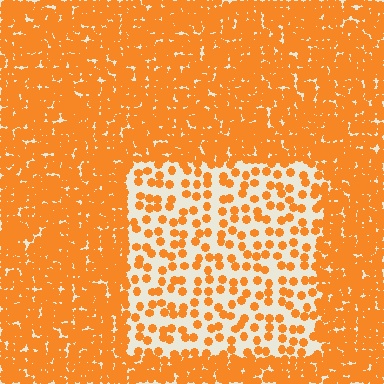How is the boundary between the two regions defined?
The boundary is defined by a change in element density (approximately 3.1x ratio). All elements are the same color, size, and shape.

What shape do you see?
I see a rectangle.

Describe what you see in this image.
The image contains small orange elements arranged at two different densities. A rectangle-shaped region is visible where the elements are less densely packed than the surrounding area.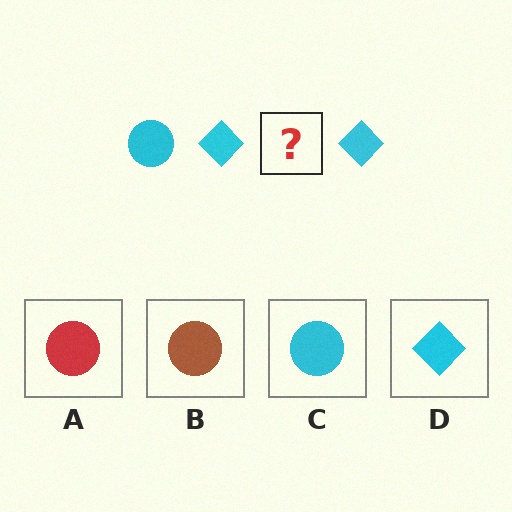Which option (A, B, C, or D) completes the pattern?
C.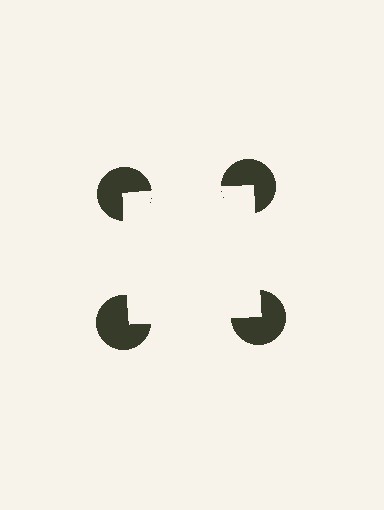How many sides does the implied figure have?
4 sides.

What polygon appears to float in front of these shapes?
An illusory square — its edges are inferred from the aligned wedge cuts in the pac-man discs, not physically drawn.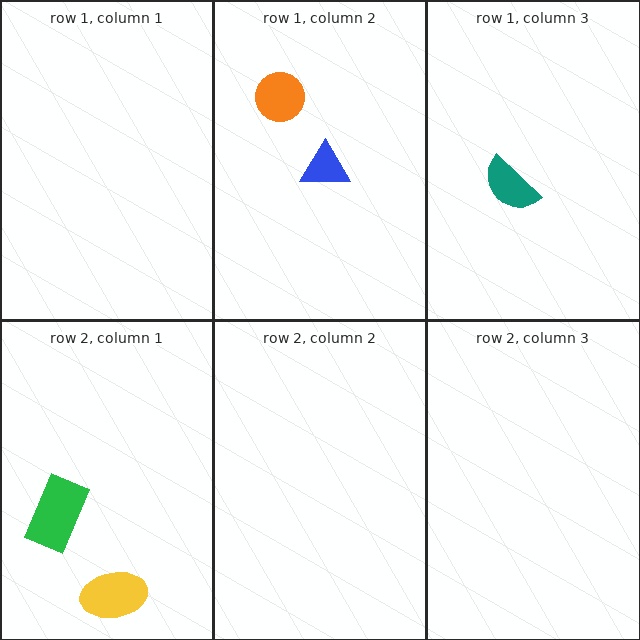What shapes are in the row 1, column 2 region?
The blue triangle, the orange circle.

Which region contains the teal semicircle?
The row 1, column 3 region.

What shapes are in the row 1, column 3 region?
The teal semicircle.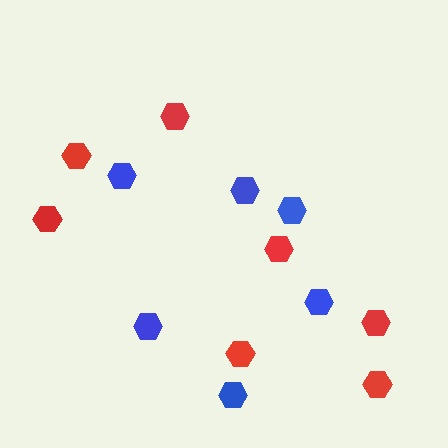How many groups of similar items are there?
There are 2 groups: one group of red hexagons (7) and one group of blue hexagons (6).